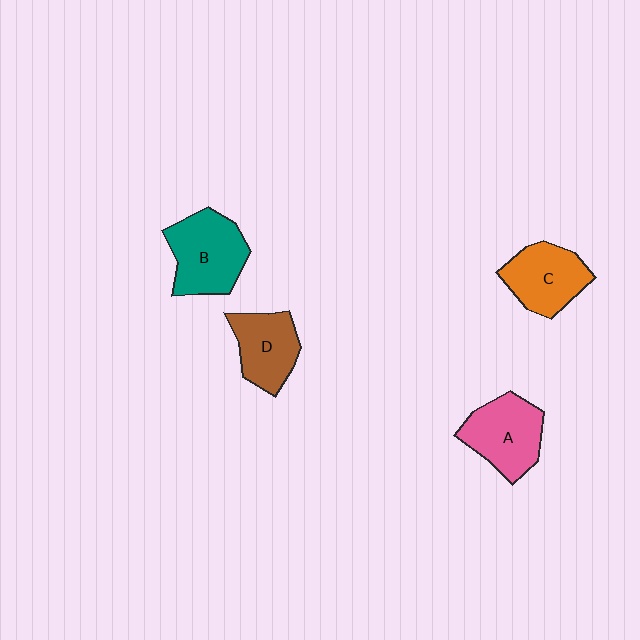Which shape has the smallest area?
Shape D (brown).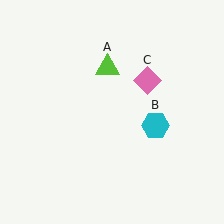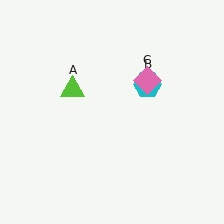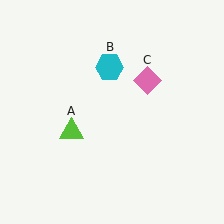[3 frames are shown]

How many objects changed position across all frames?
2 objects changed position: lime triangle (object A), cyan hexagon (object B).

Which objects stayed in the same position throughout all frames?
Pink diamond (object C) remained stationary.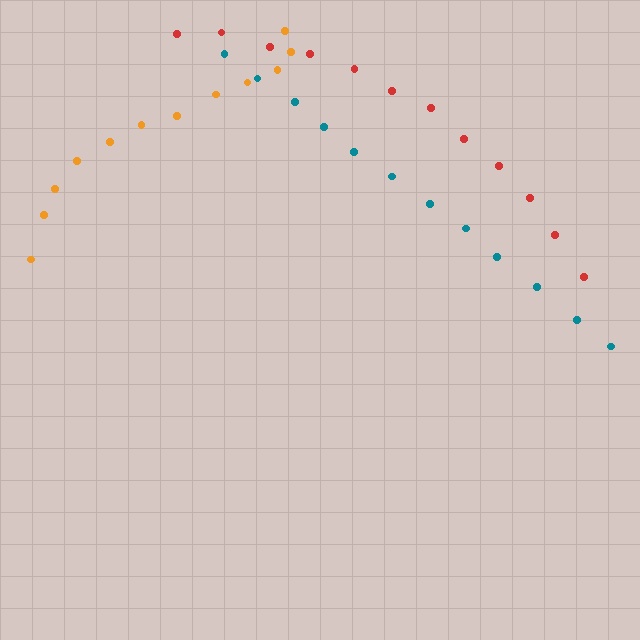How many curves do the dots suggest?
There are 3 distinct paths.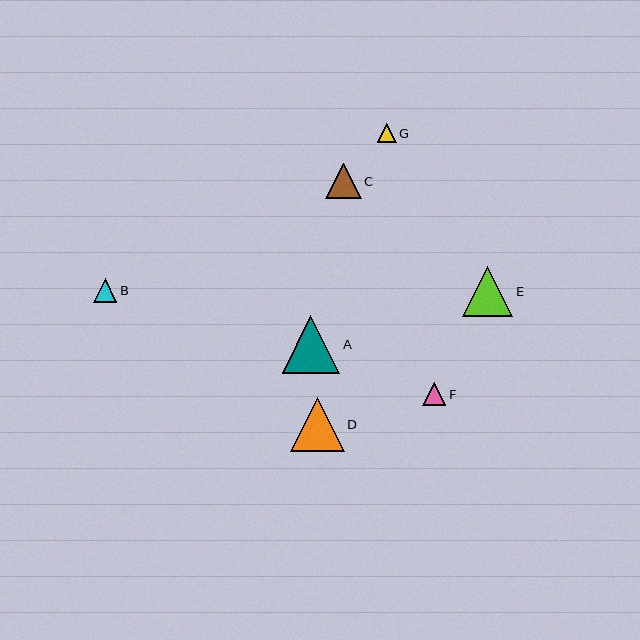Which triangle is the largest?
Triangle A is the largest with a size of approximately 58 pixels.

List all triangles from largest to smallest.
From largest to smallest: A, D, E, C, B, F, G.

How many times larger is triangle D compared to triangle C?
Triangle D is approximately 1.5 times the size of triangle C.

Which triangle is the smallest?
Triangle G is the smallest with a size of approximately 19 pixels.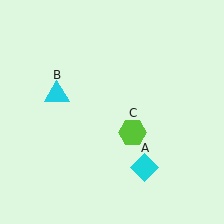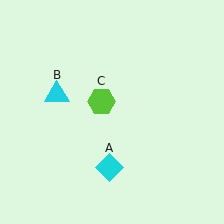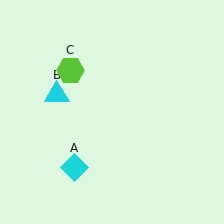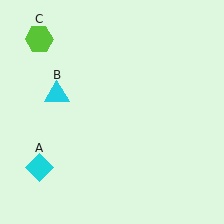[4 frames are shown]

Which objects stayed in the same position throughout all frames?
Cyan triangle (object B) remained stationary.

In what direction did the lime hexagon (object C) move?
The lime hexagon (object C) moved up and to the left.